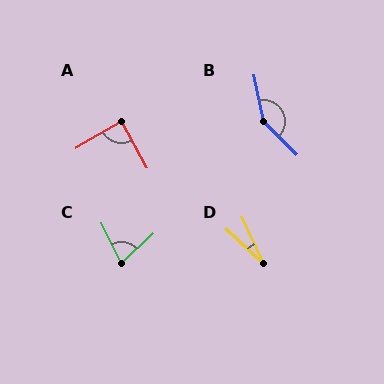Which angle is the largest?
B, at approximately 147 degrees.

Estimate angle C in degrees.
Approximately 74 degrees.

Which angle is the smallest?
D, at approximately 22 degrees.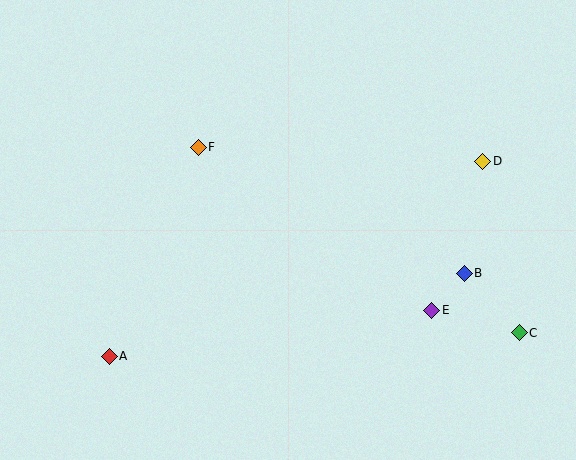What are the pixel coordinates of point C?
Point C is at (519, 333).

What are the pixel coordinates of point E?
Point E is at (432, 310).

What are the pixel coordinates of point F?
Point F is at (198, 147).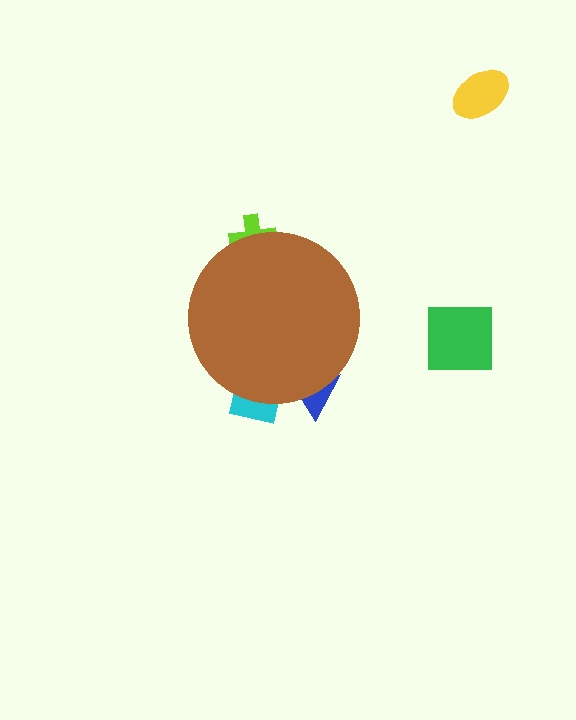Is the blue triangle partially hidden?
Yes, the blue triangle is partially hidden behind the brown circle.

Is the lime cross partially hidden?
Yes, the lime cross is partially hidden behind the brown circle.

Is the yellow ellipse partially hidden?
No, the yellow ellipse is fully visible.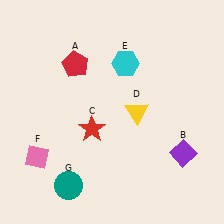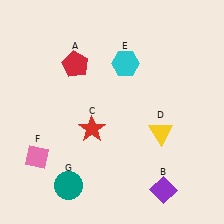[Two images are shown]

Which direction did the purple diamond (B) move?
The purple diamond (B) moved down.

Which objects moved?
The objects that moved are: the purple diamond (B), the yellow triangle (D).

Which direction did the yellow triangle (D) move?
The yellow triangle (D) moved right.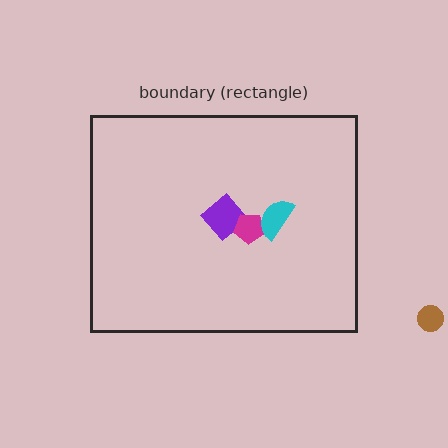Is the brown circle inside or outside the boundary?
Outside.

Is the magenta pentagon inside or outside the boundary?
Inside.